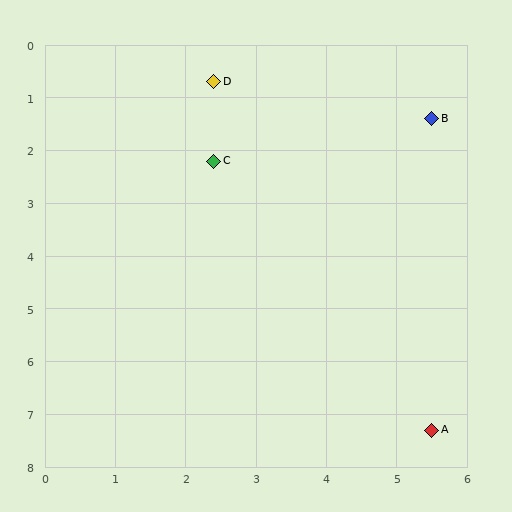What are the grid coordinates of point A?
Point A is at approximately (5.5, 7.3).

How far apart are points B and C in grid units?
Points B and C are about 3.2 grid units apart.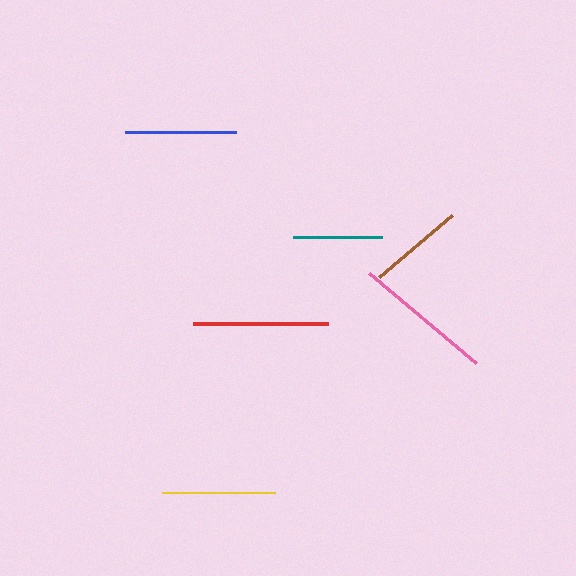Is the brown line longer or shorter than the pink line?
The pink line is longer than the brown line.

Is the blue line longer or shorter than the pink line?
The pink line is longer than the blue line.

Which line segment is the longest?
The pink line is the longest at approximately 140 pixels.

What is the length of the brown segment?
The brown segment is approximately 97 pixels long.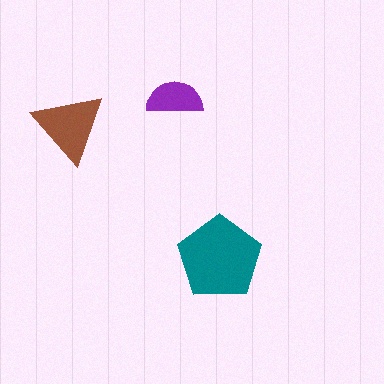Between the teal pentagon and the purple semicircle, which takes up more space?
The teal pentagon.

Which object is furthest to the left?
The brown triangle is leftmost.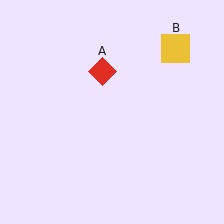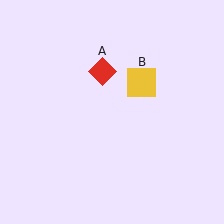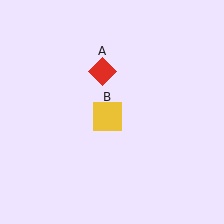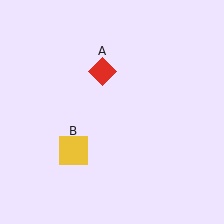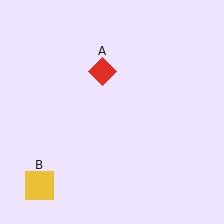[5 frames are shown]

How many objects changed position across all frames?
1 object changed position: yellow square (object B).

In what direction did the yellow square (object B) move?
The yellow square (object B) moved down and to the left.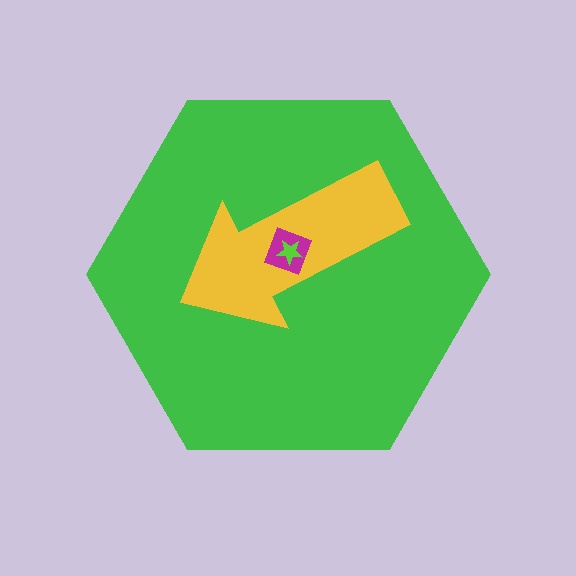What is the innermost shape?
The lime star.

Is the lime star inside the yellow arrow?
Yes.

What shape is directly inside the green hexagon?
The yellow arrow.